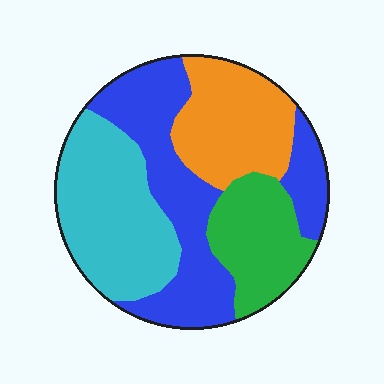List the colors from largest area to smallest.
From largest to smallest: blue, cyan, orange, green.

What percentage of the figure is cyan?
Cyan covers 28% of the figure.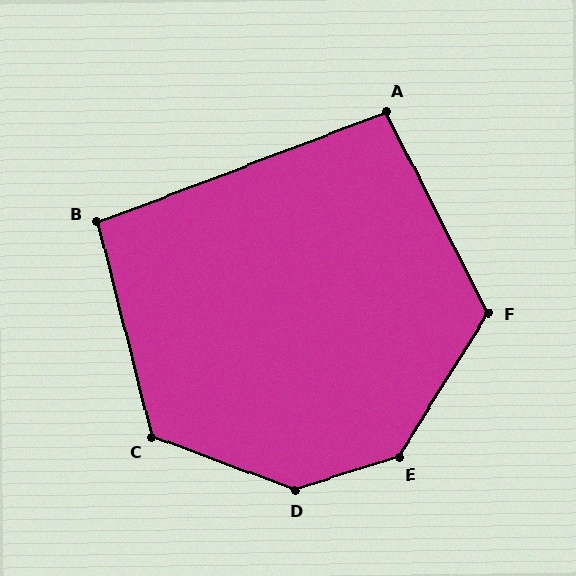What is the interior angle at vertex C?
Approximately 125 degrees (obtuse).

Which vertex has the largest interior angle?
D, at approximately 142 degrees.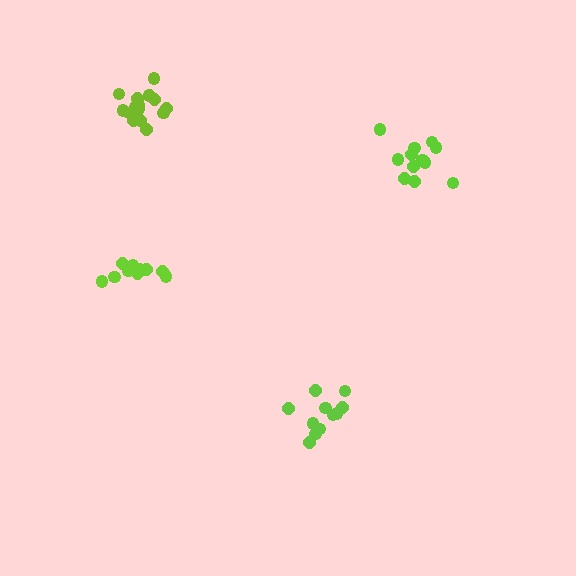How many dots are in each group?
Group 1: 10 dots, Group 2: 12 dots, Group 3: 12 dots, Group 4: 16 dots (50 total).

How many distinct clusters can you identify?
There are 4 distinct clusters.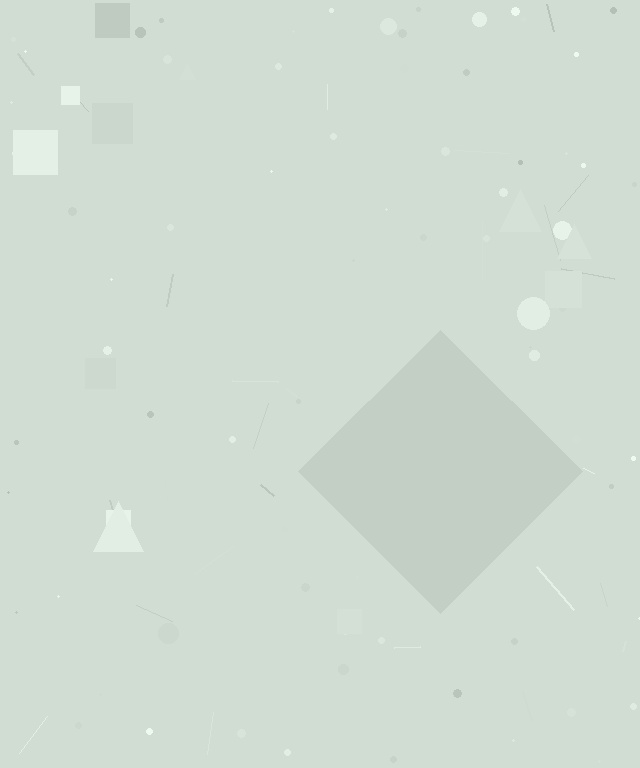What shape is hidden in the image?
A diamond is hidden in the image.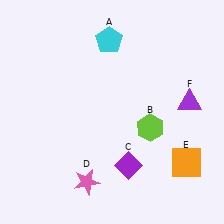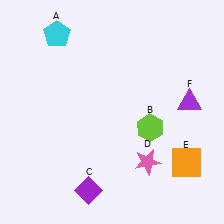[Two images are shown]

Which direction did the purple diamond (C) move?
The purple diamond (C) moved left.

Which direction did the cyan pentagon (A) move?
The cyan pentagon (A) moved left.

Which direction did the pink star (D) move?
The pink star (D) moved right.